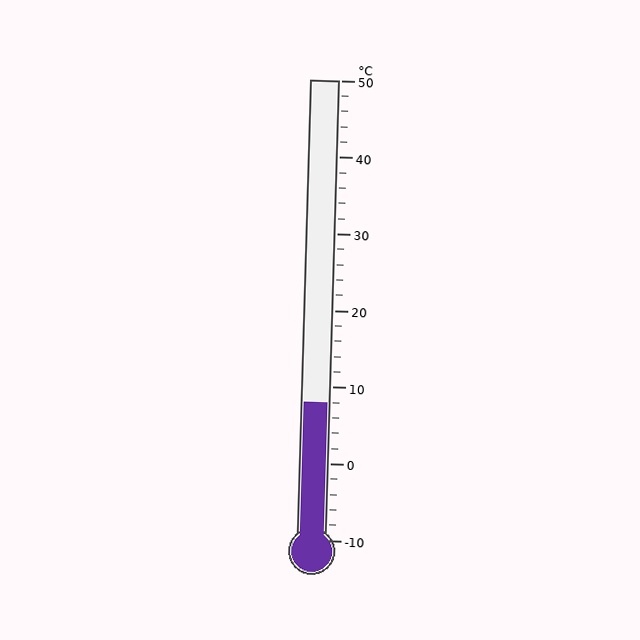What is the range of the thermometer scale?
The thermometer scale ranges from -10°C to 50°C.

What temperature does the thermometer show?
The thermometer shows approximately 8°C.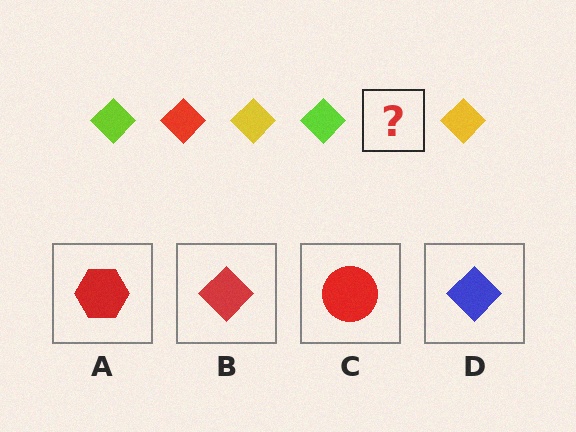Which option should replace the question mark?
Option B.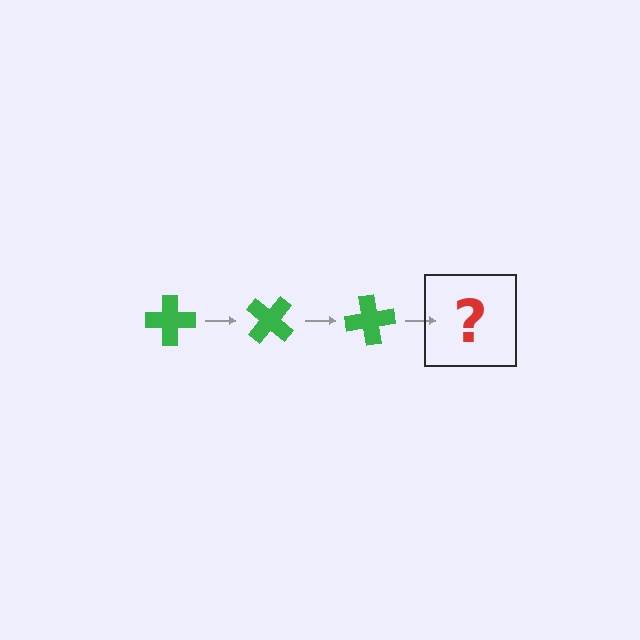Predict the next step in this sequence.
The next step is a green cross rotated 120 degrees.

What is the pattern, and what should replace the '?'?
The pattern is that the cross rotates 40 degrees each step. The '?' should be a green cross rotated 120 degrees.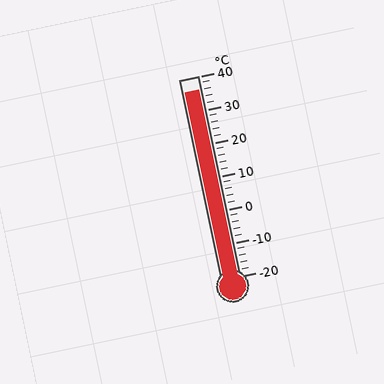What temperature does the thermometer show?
The thermometer shows approximately 36°C.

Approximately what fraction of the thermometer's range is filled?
The thermometer is filled to approximately 95% of its range.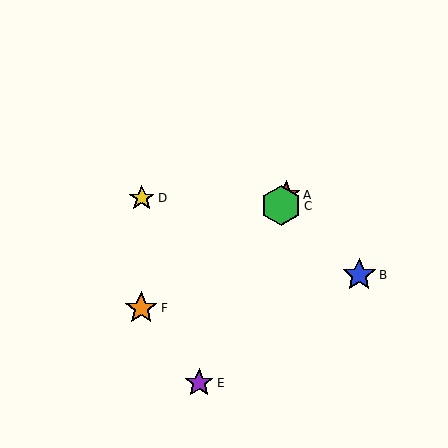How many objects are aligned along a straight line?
3 objects (A, C, E) are aligned along a straight line.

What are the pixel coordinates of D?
Object D is at (142, 198).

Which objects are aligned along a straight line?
Objects A, C, E are aligned along a straight line.